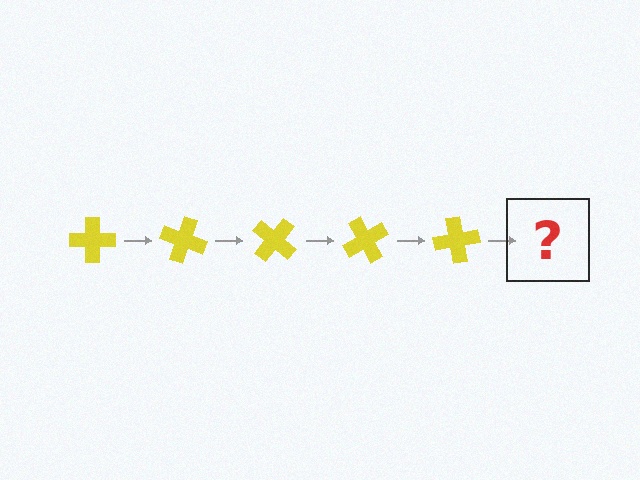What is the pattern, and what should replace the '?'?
The pattern is that the cross rotates 20 degrees each step. The '?' should be a yellow cross rotated 100 degrees.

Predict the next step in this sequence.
The next step is a yellow cross rotated 100 degrees.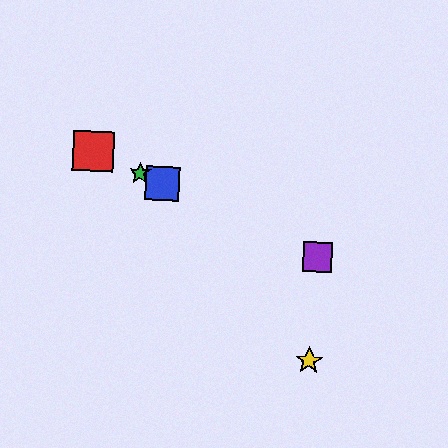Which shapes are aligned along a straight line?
The red square, the blue square, the green star, the purple square are aligned along a straight line.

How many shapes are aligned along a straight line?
4 shapes (the red square, the blue square, the green star, the purple square) are aligned along a straight line.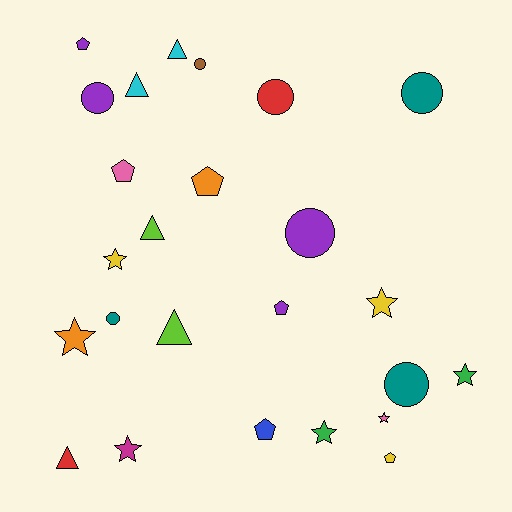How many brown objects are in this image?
There is 1 brown object.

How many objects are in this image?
There are 25 objects.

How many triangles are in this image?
There are 5 triangles.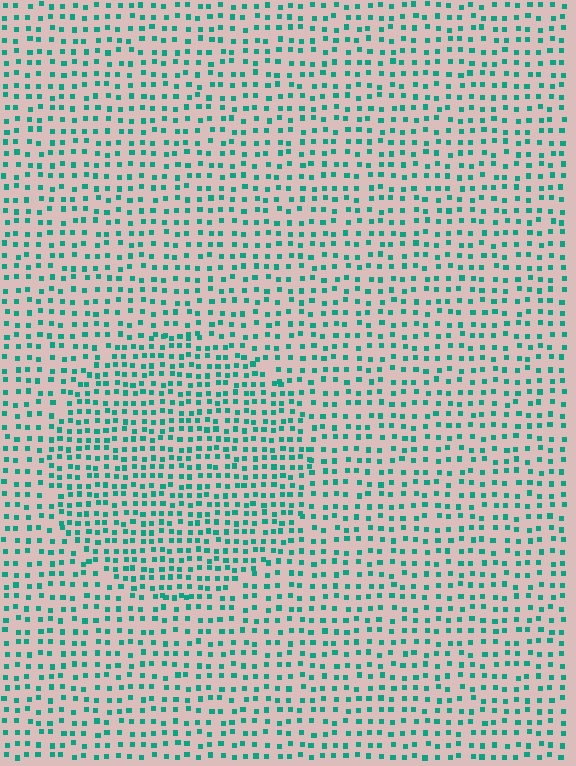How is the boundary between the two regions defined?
The boundary is defined by a change in element density (approximately 1.5x ratio). All elements are the same color, size, and shape.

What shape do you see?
I see a circle.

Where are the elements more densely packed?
The elements are more densely packed inside the circle boundary.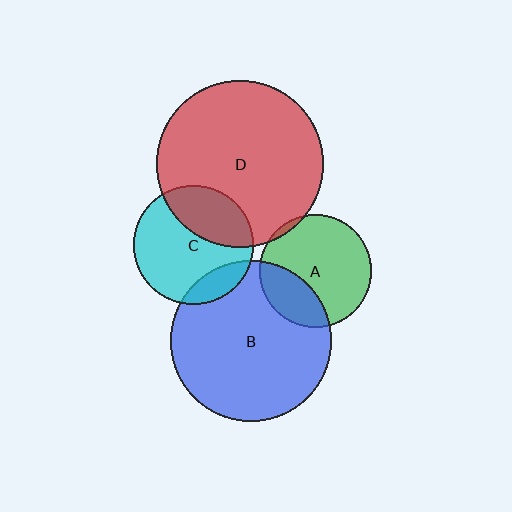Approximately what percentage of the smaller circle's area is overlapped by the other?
Approximately 30%.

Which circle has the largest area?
Circle D (red).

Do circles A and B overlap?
Yes.